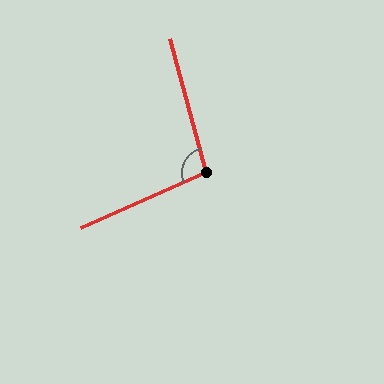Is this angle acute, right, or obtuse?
It is obtuse.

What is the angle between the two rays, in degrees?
Approximately 98 degrees.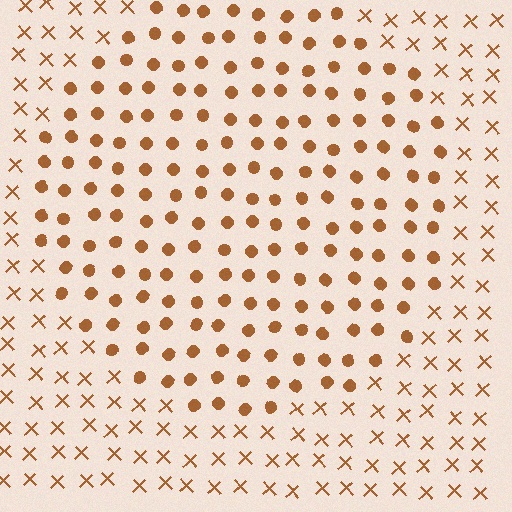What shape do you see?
I see a circle.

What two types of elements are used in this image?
The image uses circles inside the circle region and X marks outside it.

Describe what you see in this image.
The image is filled with small brown elements arranged in a uniform grid. A circle-shaped region contains circles, while the surrounding area contains X marks. The boundary is defined purely by the change in element shape.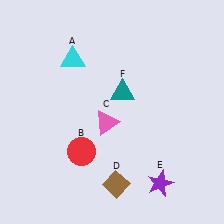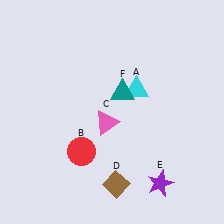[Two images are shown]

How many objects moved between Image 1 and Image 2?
1 object moved between the two images.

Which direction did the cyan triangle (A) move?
The cyan triangle (A) moved right.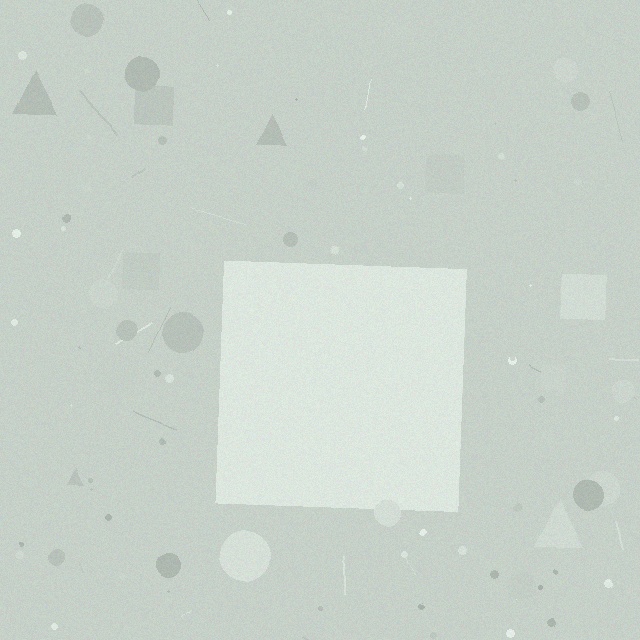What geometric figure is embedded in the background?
A square is embedded in the background.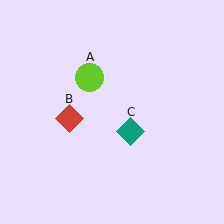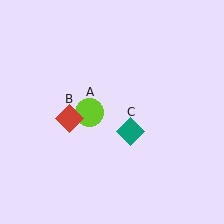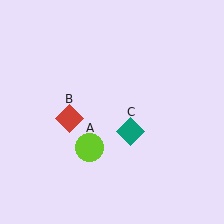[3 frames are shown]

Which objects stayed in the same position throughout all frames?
Red diamond (object B) and teal diamond (object C) remained stationary.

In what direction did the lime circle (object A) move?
The lime circle (object A) moved down.